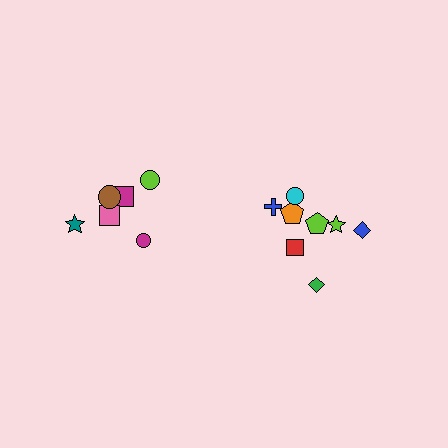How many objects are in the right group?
There are 8 objects.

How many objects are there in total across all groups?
There are 14 objects.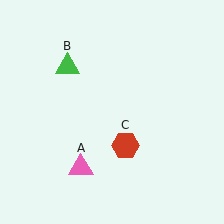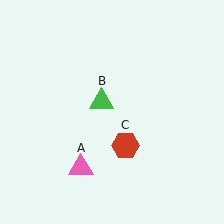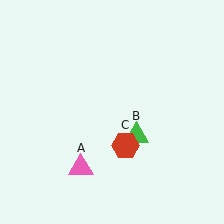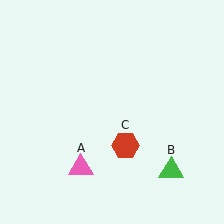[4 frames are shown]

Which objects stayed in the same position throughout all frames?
Pink triangle (object A) and red hexagon (object C) remained stationary.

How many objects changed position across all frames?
1 object changed position: green triangle (object B).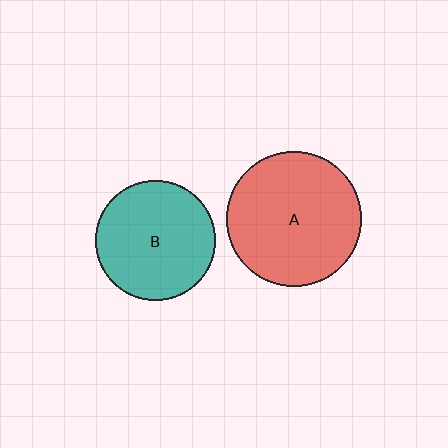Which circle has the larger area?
Circle A (red).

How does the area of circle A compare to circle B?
Approximately 1.3 times.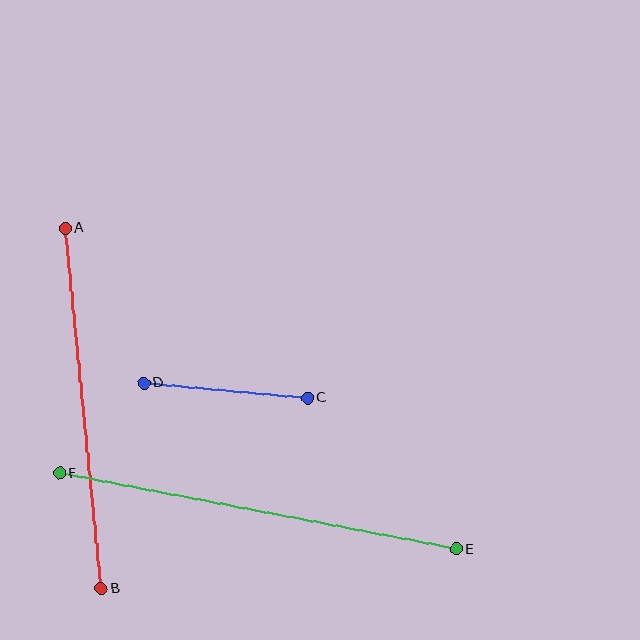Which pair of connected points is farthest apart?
Points E and F are farthest apart.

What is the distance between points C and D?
The distance is approximately 165 pixels.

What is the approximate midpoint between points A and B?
The midpoint is at approximately (83, 408) pixels.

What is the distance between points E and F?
The distance is approximately 404 pixels.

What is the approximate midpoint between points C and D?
The midpoint is at approximately (226, 390) pixels.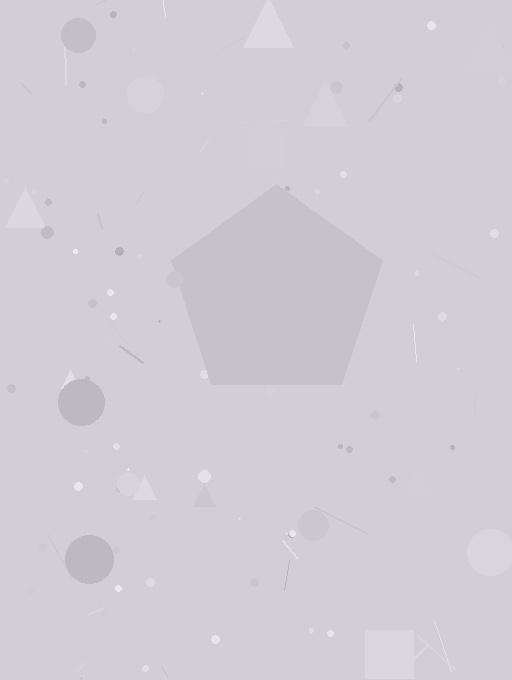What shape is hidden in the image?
A pentagon is hidden in the image.